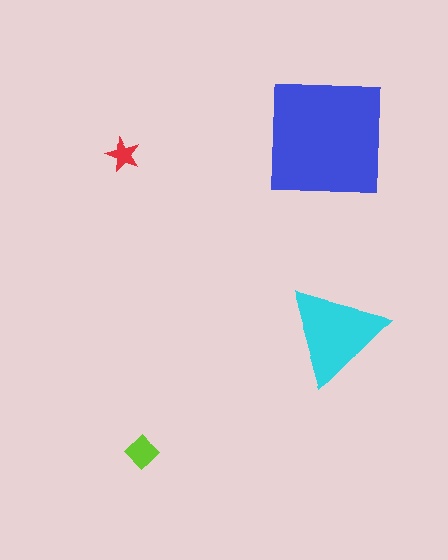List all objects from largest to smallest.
The blue square, the cyan triangle, the lime diamond, the red star.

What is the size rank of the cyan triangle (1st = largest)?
2nd.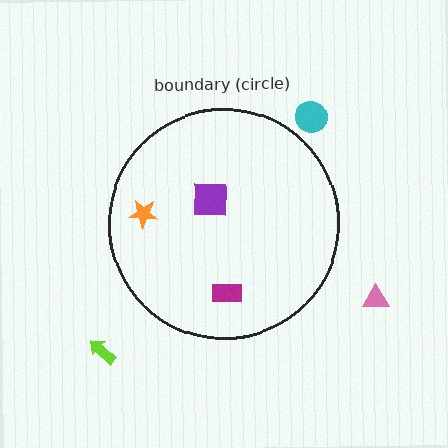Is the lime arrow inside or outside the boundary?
Outside.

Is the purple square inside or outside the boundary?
Inside.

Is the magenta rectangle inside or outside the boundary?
Inside.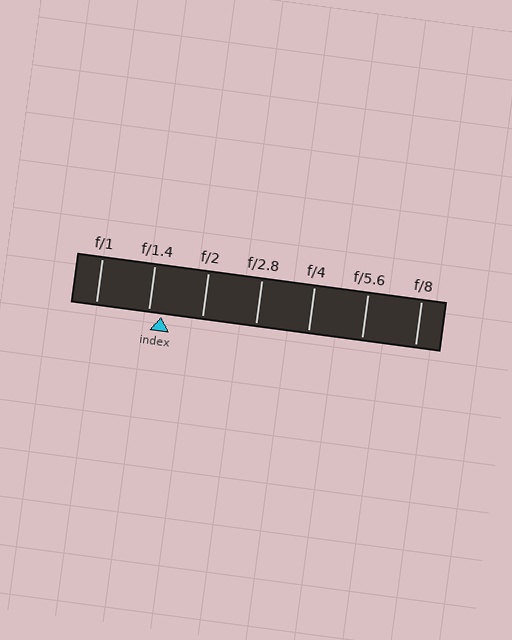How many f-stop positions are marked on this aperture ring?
There are 7 f-stop positions marked.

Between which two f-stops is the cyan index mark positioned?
The index mark is between f/1.4 and f/2.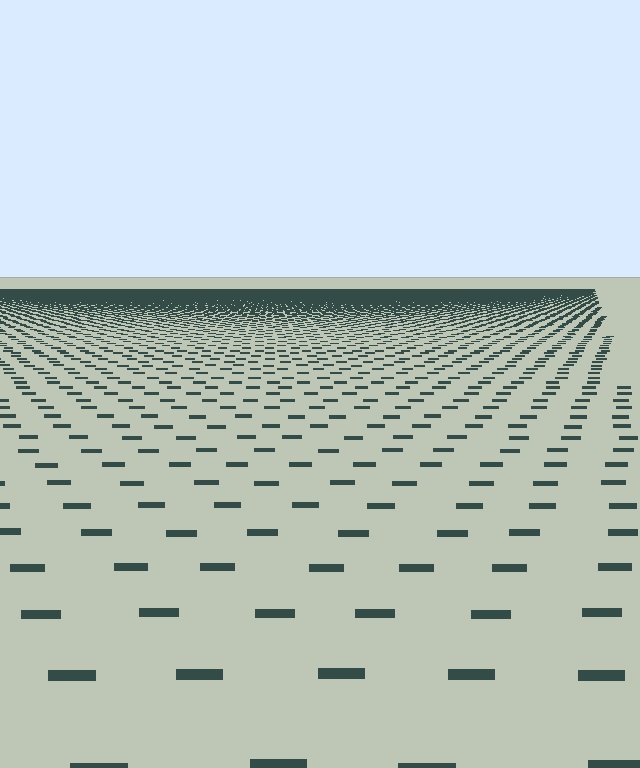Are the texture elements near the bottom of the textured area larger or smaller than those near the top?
Larger. Near the bottom, elements are closer to the viewer and appear at a bigger on-screen size.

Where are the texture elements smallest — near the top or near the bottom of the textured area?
Near the top.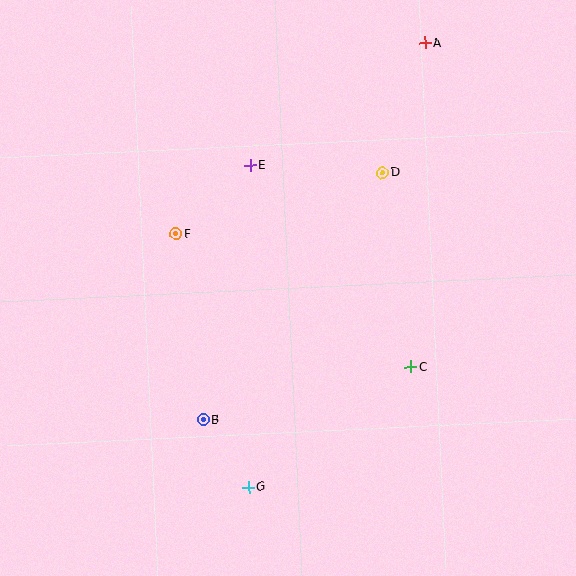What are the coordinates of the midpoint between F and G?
The midpoint between F and G is at (212, 361).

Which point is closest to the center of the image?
Point F at (176, 234) is closest to the center.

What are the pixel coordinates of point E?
Point E is at (250, 165).